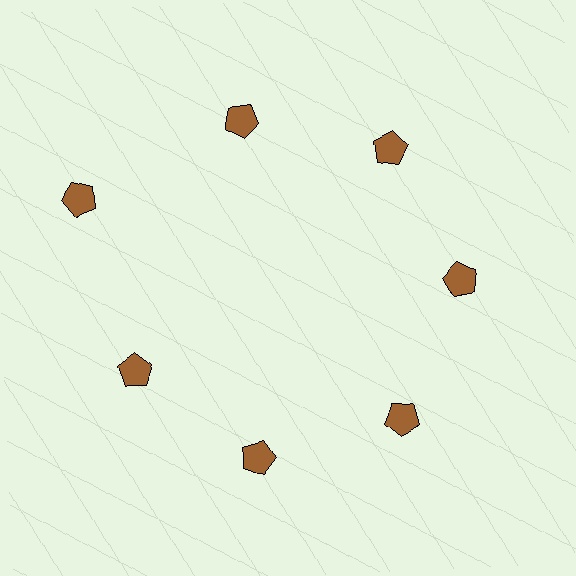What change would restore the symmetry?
The symmetry would be restored by moving it inward, back onto the ring so that all 7 pentagons sit at equal angles and equal distance from the center.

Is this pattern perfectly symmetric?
No. The 7 brown pentagons are arranged in a ring, but one element near the 10 o'clock position is pushed outward from the center, breaking the 7-fold rotational symmetry.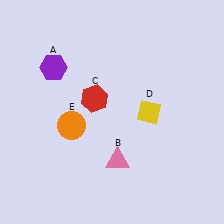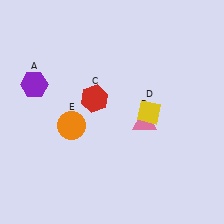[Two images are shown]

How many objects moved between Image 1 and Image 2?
2 objects moved between the two images.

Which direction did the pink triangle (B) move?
The pink triangle (B) moved up.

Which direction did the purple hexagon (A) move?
The purple hexagon (A) moved left.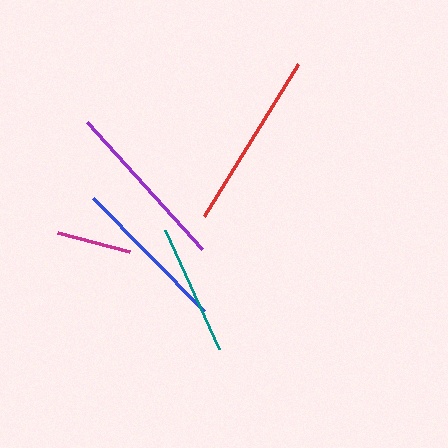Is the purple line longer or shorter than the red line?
The red line is longer than the purple line.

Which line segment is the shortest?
The magenta line is the shortest at approximately 74 pixels.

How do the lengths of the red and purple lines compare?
The red and purple lines are approximately the same length.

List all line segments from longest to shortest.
From longest to shortest: red, purple, blue, teal, magenta.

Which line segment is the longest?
The red line is the longest at approximately 178 pixels.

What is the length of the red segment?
The red segment is approximately 178 pixels long.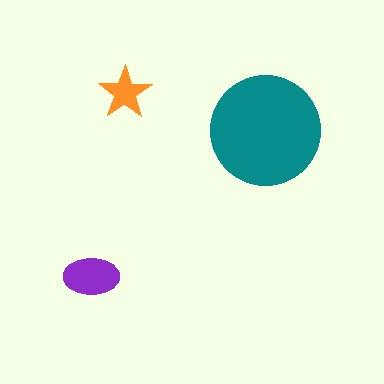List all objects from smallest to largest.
The orange star, the purple ellipse, the teal circle.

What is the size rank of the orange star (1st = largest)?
3rd.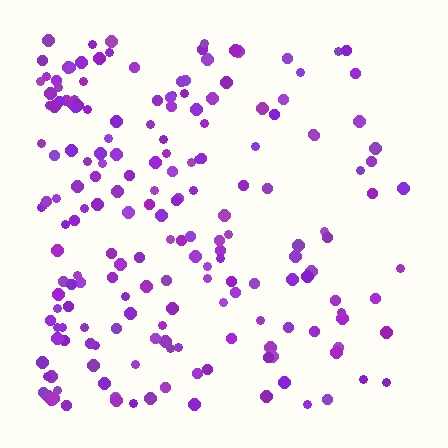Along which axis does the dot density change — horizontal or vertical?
Horizontal.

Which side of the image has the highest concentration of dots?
The left.